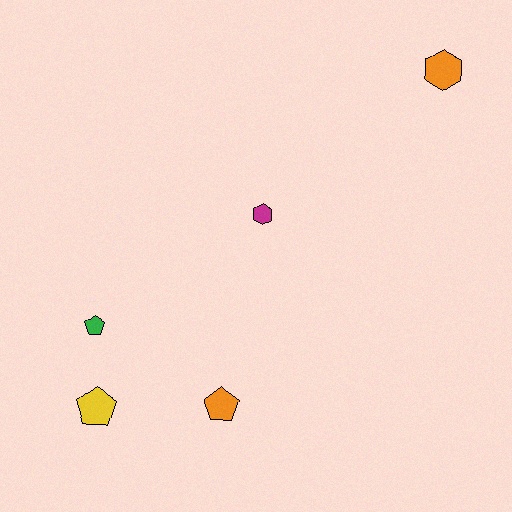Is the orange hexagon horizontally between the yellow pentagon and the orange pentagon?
No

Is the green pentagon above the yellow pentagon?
Yes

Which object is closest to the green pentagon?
The yellow pentagon is closest to the green pentagon.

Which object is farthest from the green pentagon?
The orange hexagon is farthest from the green pentagon.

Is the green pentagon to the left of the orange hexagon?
Yes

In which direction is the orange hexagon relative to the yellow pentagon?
The orange hexagon is above the yellow pentagon.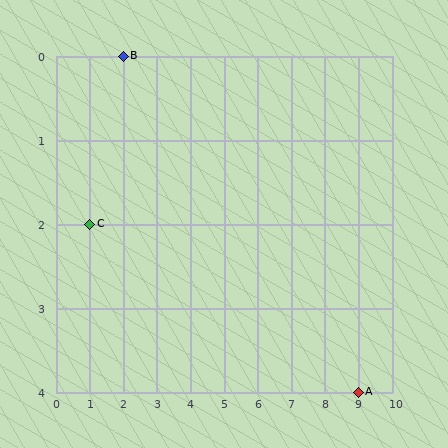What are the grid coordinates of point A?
Point A is at grid coordinates (9, 4).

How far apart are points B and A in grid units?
Points B and A are 7 columns and 4 rows apart (about 8.1 grid units diagonally).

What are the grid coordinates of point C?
Point C is at grid coordinates (1, 2).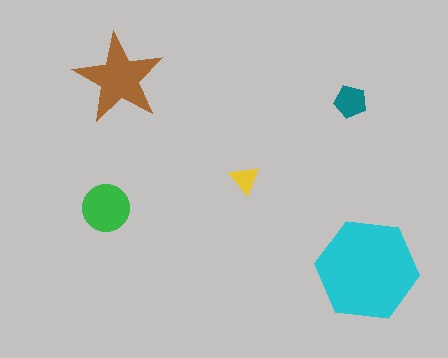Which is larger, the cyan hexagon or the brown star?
The cyan hexagon.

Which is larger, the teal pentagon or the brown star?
The brown star.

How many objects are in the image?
There are 5 objects in the image.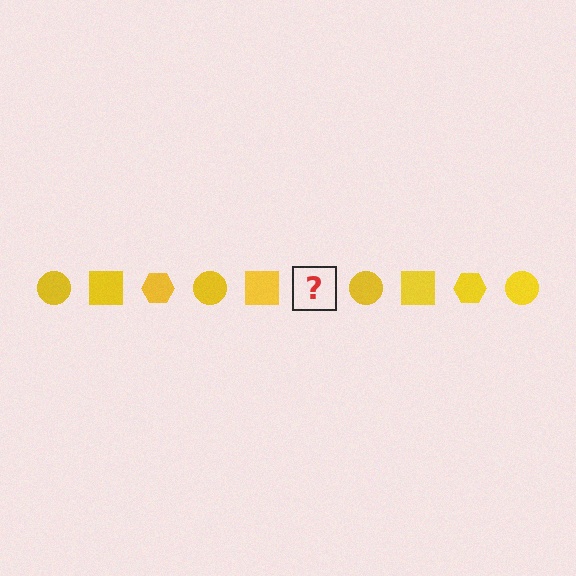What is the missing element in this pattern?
The missing element is a yellow hexagon.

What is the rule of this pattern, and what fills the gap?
The rule is that the pattern cycles through circle, square, hexagon shapes in yellow. The gap should be filled with a yellow hexagon.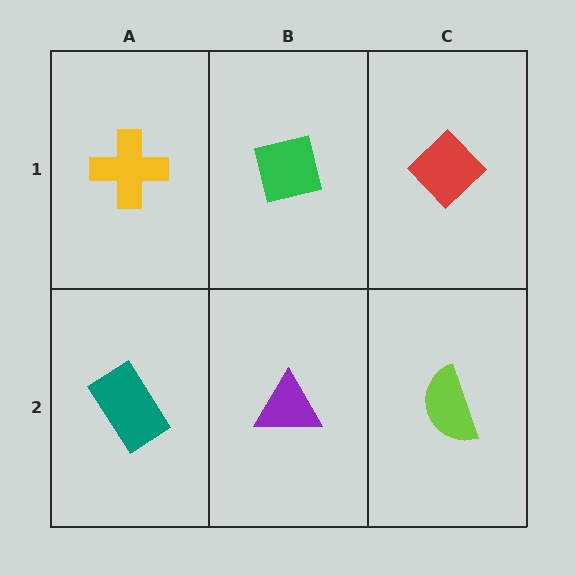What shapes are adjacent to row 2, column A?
A yellow cross (row 1, column A), a purple triangle (row 2, column B).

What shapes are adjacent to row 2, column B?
A green square (row 1, column B), a teal rectangle (row 2, column A), a lime semicircle (row 2, column C).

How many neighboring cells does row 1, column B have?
3.